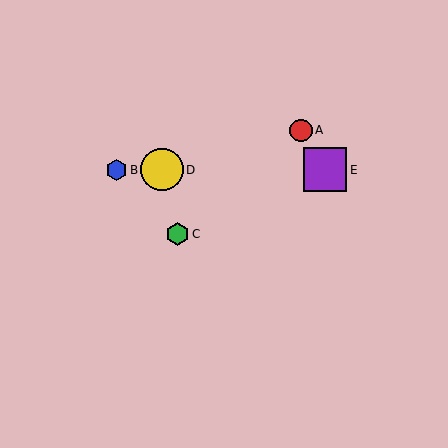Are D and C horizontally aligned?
No, D is at y≈170 and C is at y≈234.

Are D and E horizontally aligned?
Yes, both are at y≈170.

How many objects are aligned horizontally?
3 objects (B, D, E) are aligned horizontally.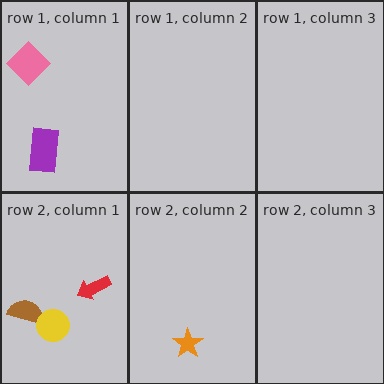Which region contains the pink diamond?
The row 1, column 1 region.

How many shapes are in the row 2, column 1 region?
3.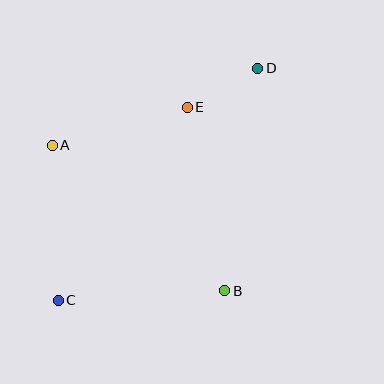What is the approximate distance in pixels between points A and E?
The distance between A and E is approximately 140 pixels.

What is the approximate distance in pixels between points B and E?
The distance between B and E is approximately 187 pixels.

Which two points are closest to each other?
Points D and E are closest to each other.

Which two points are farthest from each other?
Points C and D are farthest from each other.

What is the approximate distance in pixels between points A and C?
The distance between A and C is approximately 155 pixels.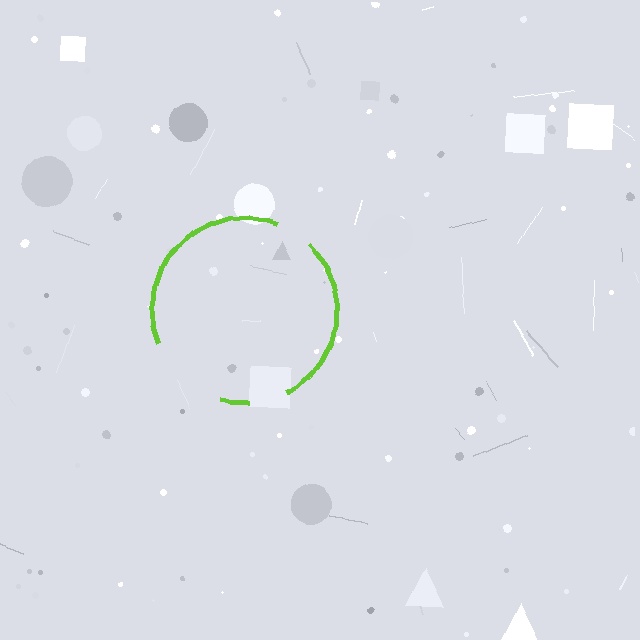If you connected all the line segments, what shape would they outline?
They would outline a circle.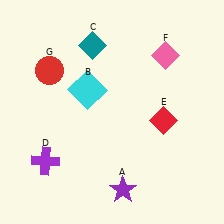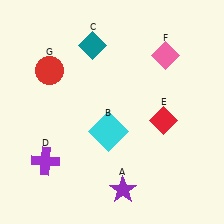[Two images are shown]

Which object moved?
The cyan square (B) moved down.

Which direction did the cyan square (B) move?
The cyan square (B) moved down.